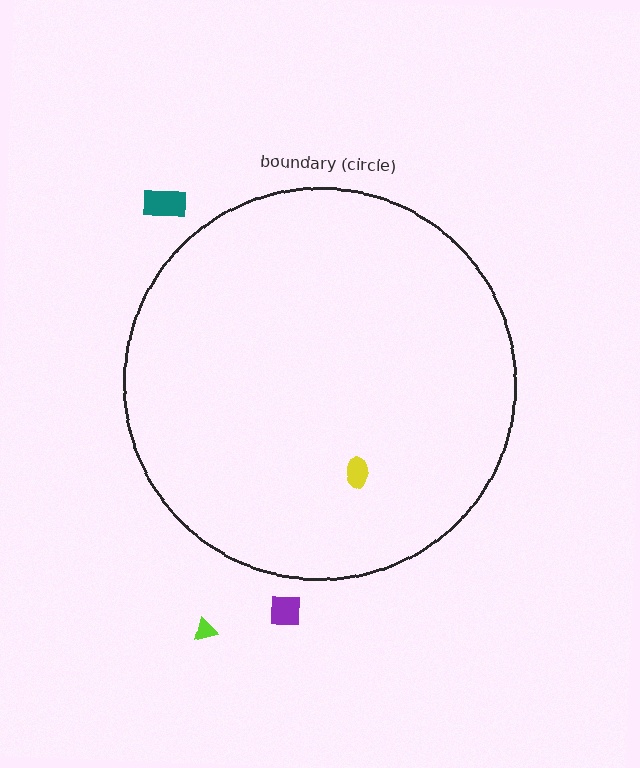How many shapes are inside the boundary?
1 inside, 3 outside.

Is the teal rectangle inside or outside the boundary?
Outside.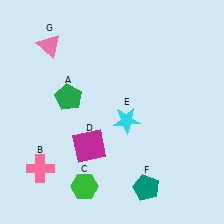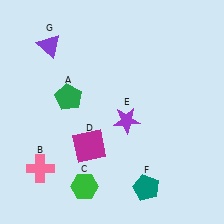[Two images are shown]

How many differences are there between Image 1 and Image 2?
There are 2 differences between the two images.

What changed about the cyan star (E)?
In Image 1, E is cyan. In Image 2, it changed to purple.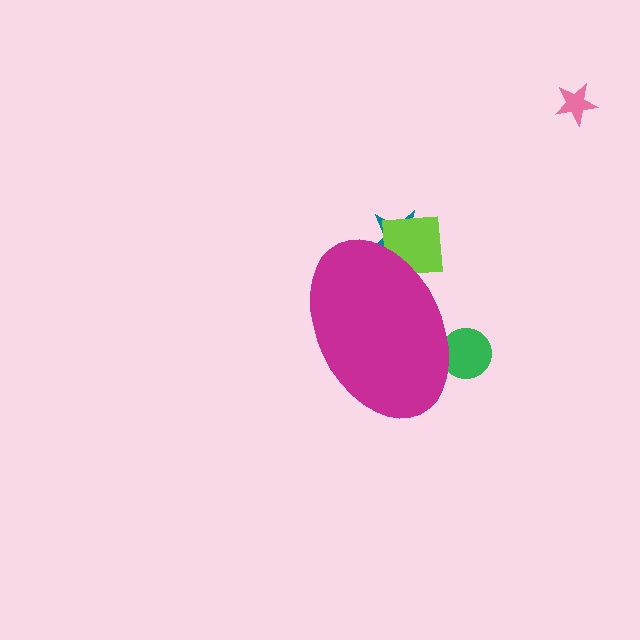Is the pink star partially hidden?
No, the pink star is fully visible.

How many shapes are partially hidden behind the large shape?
3 shapes are partially hidden.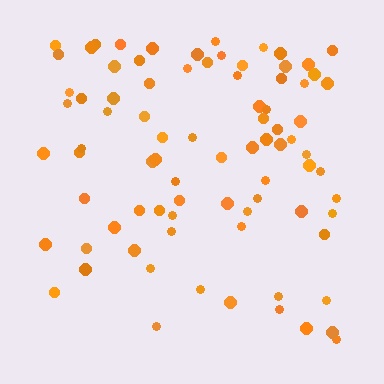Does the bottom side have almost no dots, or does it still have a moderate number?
Still a moderate number, just noticeably fewer than the top.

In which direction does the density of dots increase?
From bottom to top, with the top side densest.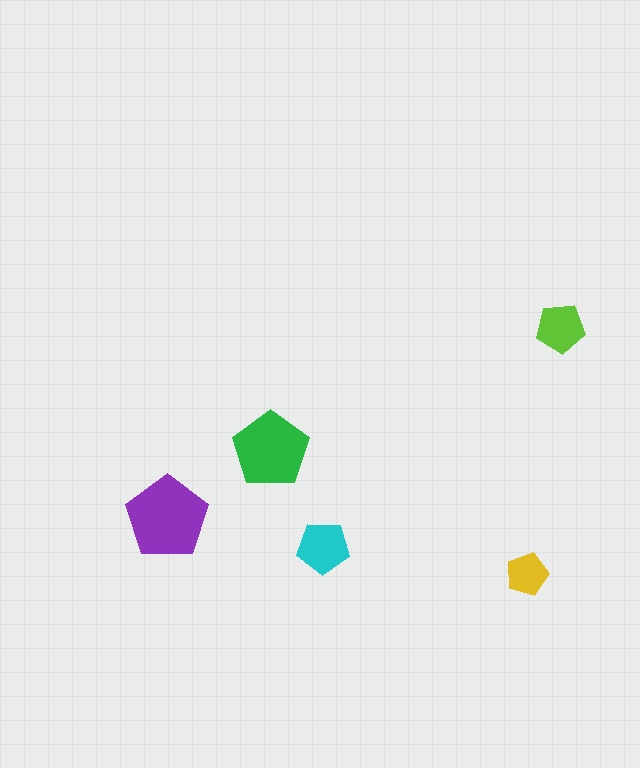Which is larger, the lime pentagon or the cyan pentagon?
The cyan one.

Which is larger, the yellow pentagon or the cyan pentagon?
The cyan one.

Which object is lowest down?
The yellow pentagon is bottommost.